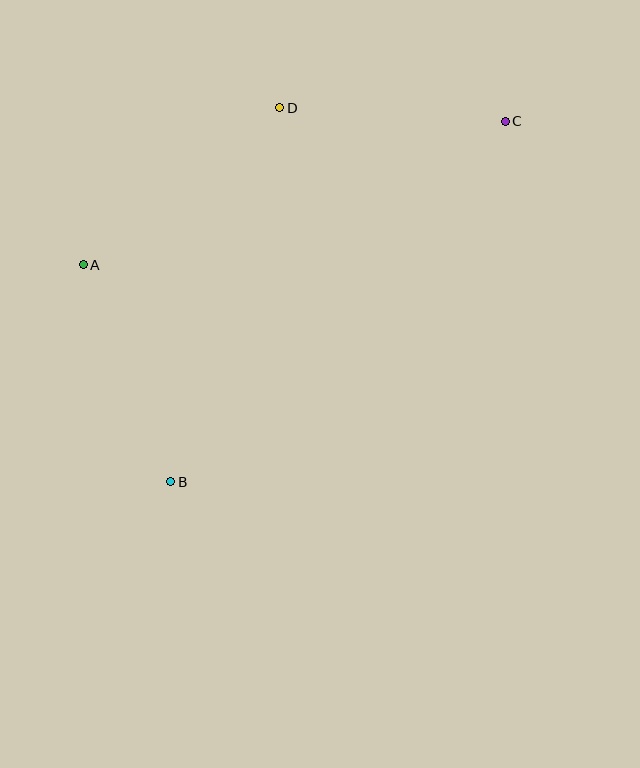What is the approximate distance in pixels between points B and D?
The distance between B and D is approximately 389 pixels.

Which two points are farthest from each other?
Points B and C are farthest from each other.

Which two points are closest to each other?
Points C and D are closest to each other.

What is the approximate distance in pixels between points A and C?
The distance between A and C is approximately 446 pixels.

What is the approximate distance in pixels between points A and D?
The distance between A and D is approximately 251 pixels.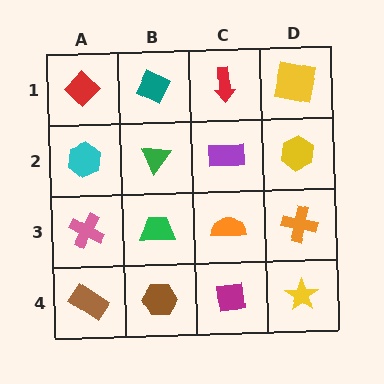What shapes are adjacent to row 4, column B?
A green trapezoid (row 3, column B), a brown rectangle (row 4, column A), a magenta square (row 4, column C).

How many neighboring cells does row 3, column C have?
4.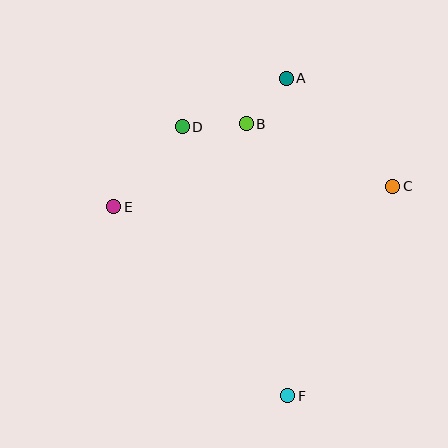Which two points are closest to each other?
Points A and B are closest to each other.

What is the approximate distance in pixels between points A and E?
The distance between A and E is approximately 215 pixels.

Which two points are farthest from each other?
Points A and F are farthest from each other.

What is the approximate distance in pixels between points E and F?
The distance between E and F is approximately 256 pixels.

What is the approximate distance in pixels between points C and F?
The distance between C and F is approximately 234 pixels.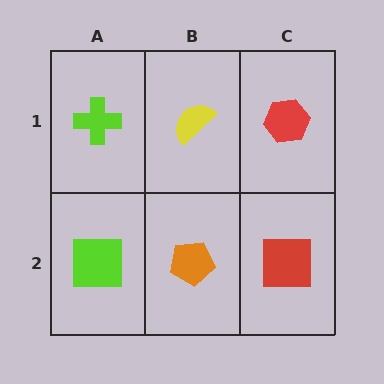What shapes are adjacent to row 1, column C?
A red square (row 2, column C), a yellow semicircle (row 1, column B).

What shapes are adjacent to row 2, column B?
A yellow semicircle (row 1, column B), a lime square (row 2, column A), a red square (row 2, column C).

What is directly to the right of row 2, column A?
An orange pentagon.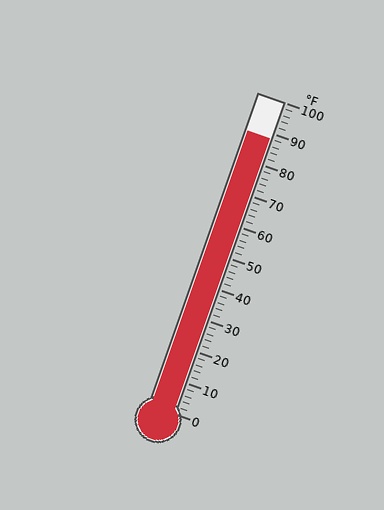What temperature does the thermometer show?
The thermometer shows approximately 88°F.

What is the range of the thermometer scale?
The thermometer scale ranges from 0°F to 100°F.